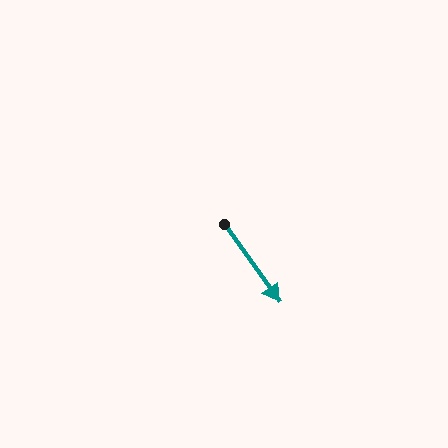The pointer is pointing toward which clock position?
Roughly 5 o'clock.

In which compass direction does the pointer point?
Southeast.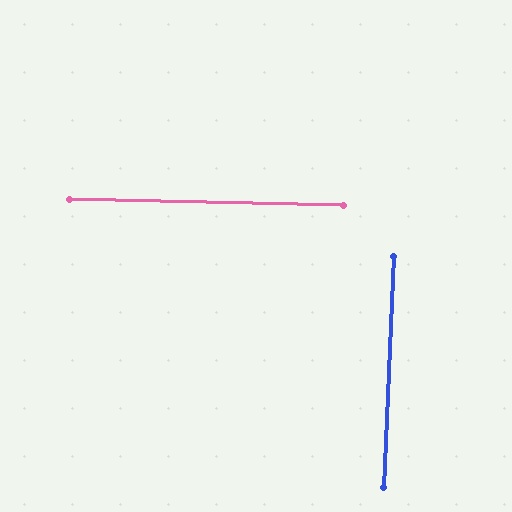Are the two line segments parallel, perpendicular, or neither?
Perpendicular — they meet at approximately 89°.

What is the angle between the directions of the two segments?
Approximately 89 degrees.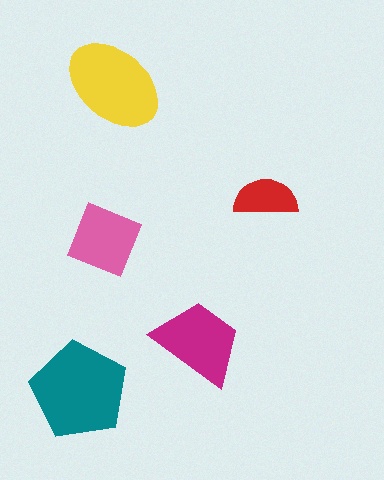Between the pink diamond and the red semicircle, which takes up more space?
The pink diamond.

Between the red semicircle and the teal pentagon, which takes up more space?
The teal pentagon.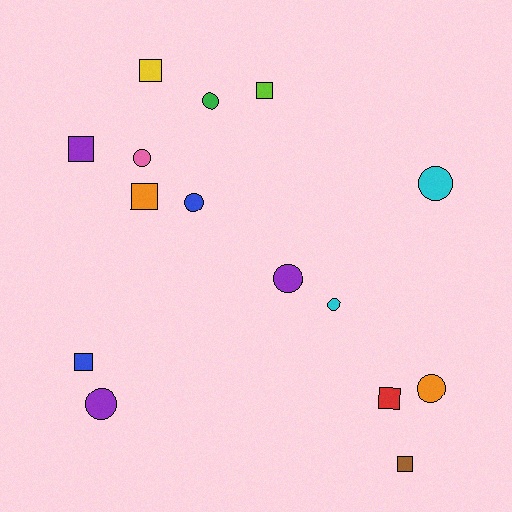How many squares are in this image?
There are 7 squares.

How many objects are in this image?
There are 15 objects.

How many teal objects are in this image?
There are no teal objects.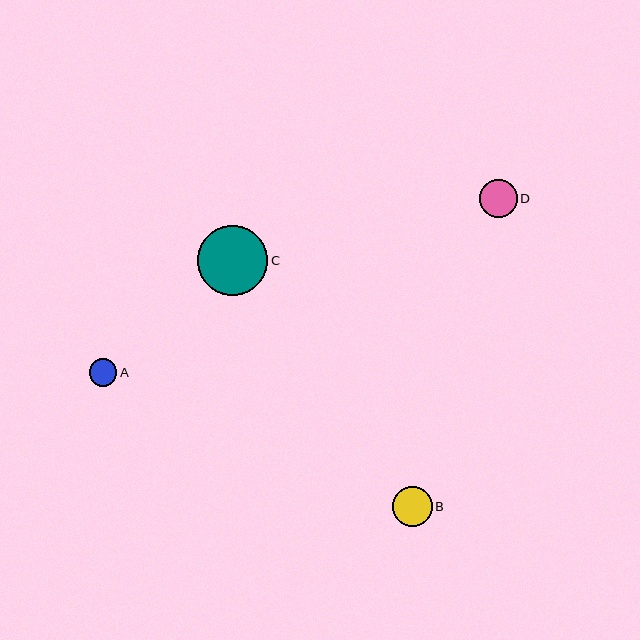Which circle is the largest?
Circle C is the largest with a size of approximately 70 pixels.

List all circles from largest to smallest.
From largest to smallest: C, B, D, A.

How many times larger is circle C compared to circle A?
Circle C is approximately 2.5 times the size of circle A.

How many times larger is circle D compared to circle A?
Circle D is approximately 1.4 times the size of circle A.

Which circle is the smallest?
Circle A is the smallest with a size of approximately 28 pixels.